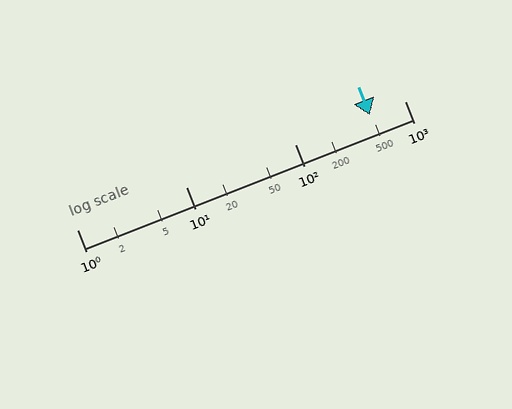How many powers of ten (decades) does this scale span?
The scale spans 3 decades, from 1 to 1000.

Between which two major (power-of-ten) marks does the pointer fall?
The pointer is between 100 and 1000.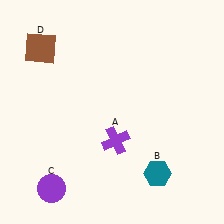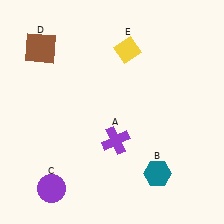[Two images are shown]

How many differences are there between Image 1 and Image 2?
There is 1 difference between the two images.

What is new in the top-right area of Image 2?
A yellow diamond (E) was added in the top-right area of Image 2.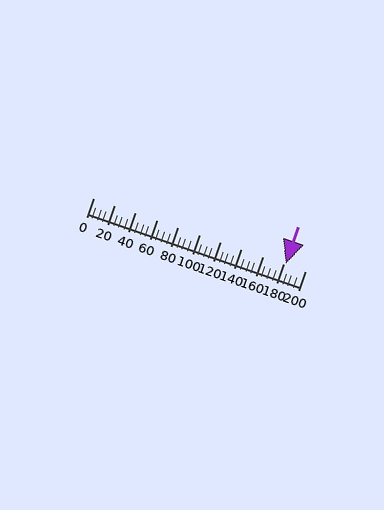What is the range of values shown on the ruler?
The ruler shows values from 0 to 200.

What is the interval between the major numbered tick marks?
The major tick marks are spaced 20 units apart.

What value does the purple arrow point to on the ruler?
The purple arrow points to approximately 182.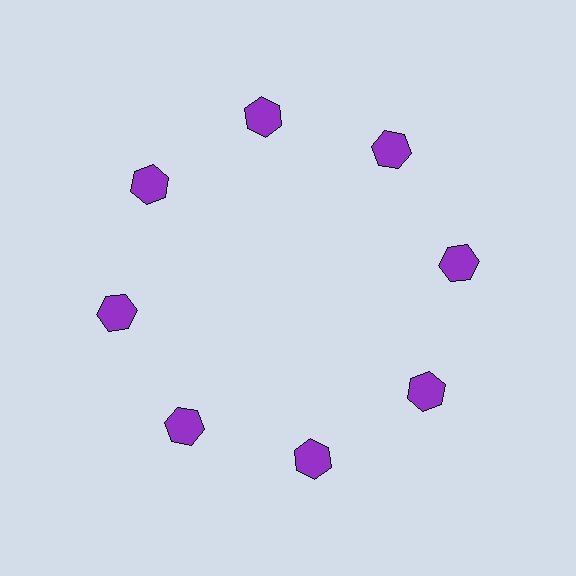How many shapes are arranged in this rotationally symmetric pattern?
There are 8 shapes, arranged in 8 groups of 1.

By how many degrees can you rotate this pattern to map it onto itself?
The pattern maps onto itself every 45 degrees of rotation.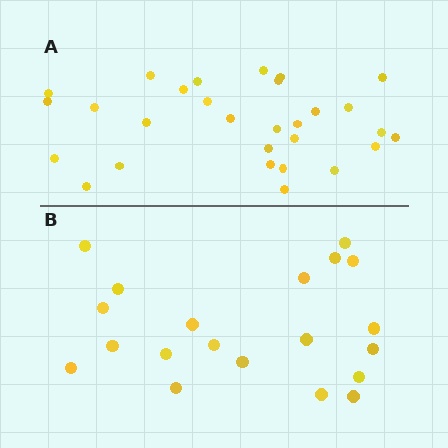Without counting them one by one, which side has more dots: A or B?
Region A (the top region) has more dots.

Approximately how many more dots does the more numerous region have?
Region A has roughly 8 or so more dots than region B.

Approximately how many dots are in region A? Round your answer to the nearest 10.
About 30 dots. (The exact count is 29, which rounds to 30.)